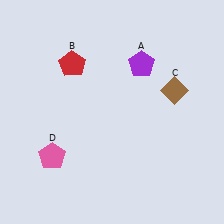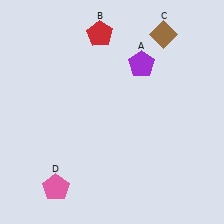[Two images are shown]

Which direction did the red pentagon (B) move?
The red pentagon (B) moved up.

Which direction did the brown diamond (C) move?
The brown diamond (C) moved up.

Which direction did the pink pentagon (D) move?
The pink pentagon (D) moved down.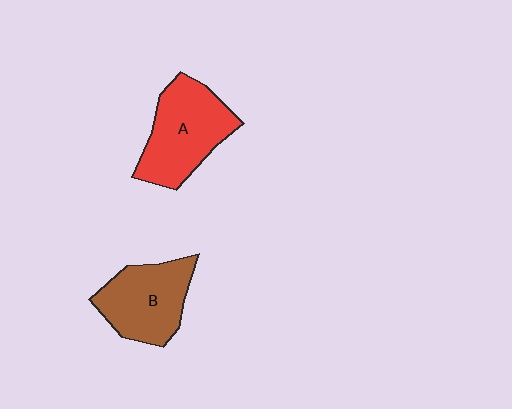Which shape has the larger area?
Shape A (red).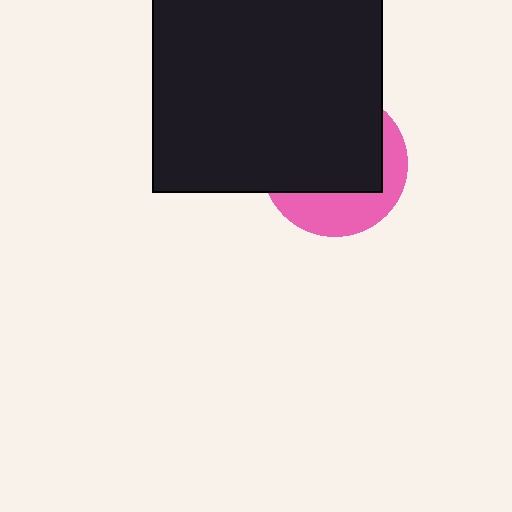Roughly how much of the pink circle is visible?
A small part of it is visible (roughly 34%).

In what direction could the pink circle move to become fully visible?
The pink circle could move down. That would shift it out from behind the black rectangle entirely.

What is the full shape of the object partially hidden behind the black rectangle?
The partially hidden object is a pink circle.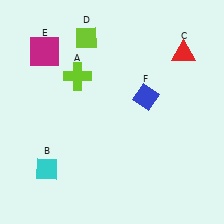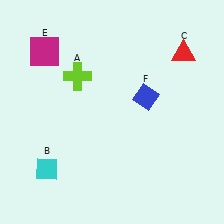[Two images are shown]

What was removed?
The lime diamond (D) was removed in Image 2.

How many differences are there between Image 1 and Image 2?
There is 1 difference between the two images.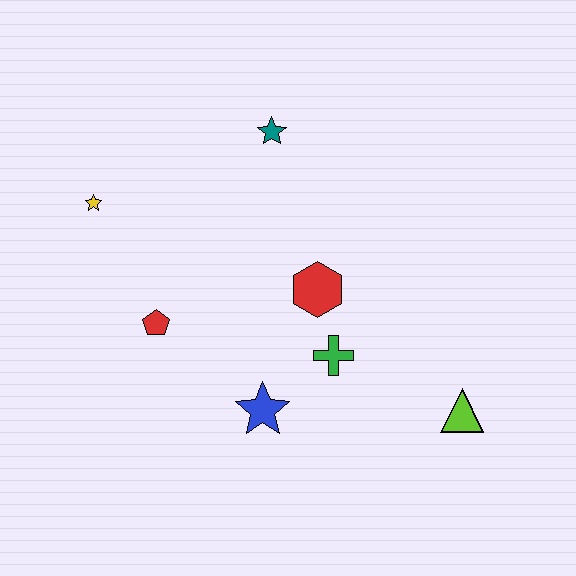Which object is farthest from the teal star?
The lime triangle is farthest from the teal star.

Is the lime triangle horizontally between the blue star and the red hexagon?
No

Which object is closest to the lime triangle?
The green cross is closest to the lime triangle.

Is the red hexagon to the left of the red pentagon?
No